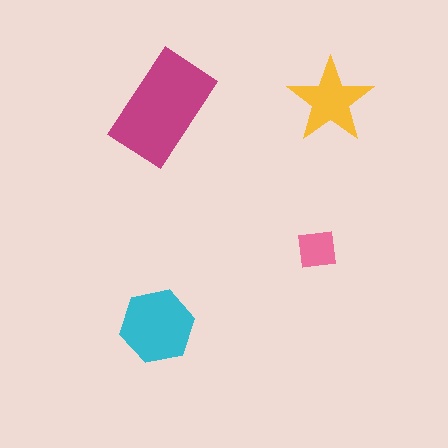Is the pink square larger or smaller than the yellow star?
Smaller.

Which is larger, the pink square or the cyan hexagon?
The cyan hexagon.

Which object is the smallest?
The pink square.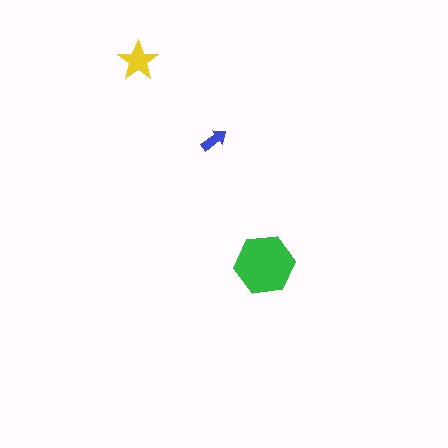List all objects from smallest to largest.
The blue arrow, the yellow star, the green hexagon.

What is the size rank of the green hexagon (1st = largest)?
1st.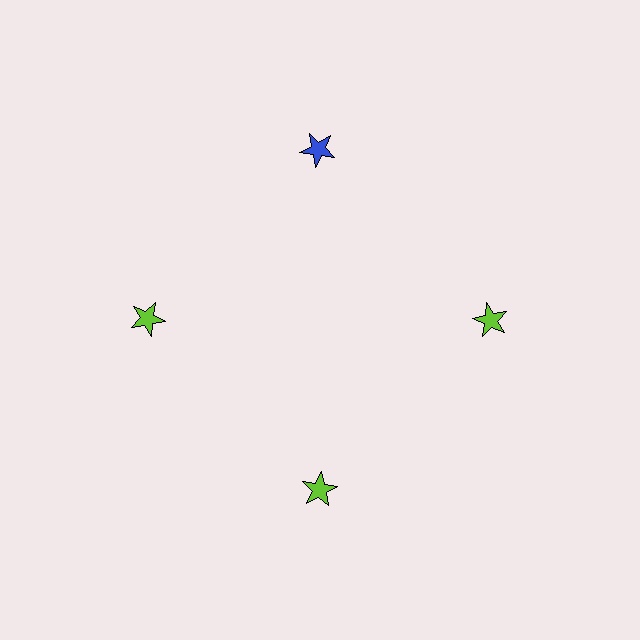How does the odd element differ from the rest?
It has a different color: blue instead of lime.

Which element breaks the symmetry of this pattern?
The blue star at roughly the 12 o'clock position breaks the symmetry. All other shapes are lime stars.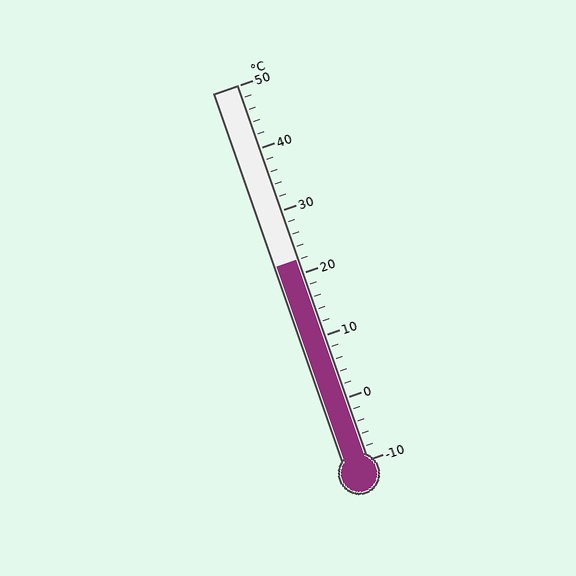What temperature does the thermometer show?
The thermometer shows approximately 22°C.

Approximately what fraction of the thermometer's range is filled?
The thermometer is filled to approximately 55% of its range.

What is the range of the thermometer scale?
The thermometer scale ranges from -10°C to 50°C.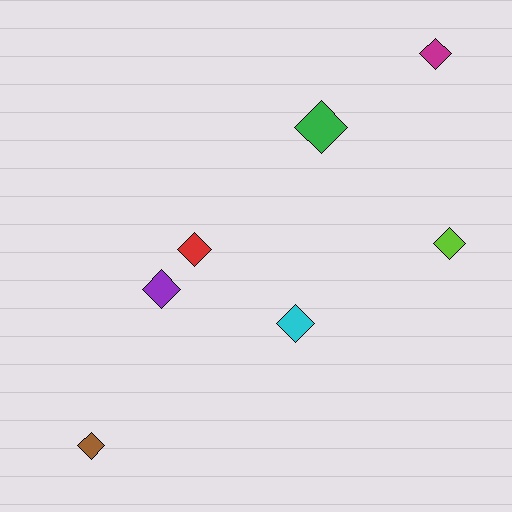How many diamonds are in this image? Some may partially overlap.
There are 7 diamonds.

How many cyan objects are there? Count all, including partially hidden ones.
There is 1 cyan object.